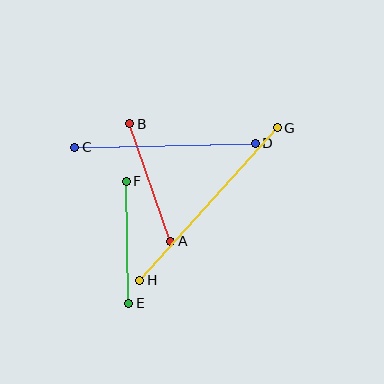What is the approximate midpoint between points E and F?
The midpoint is at approximately (127, 242) pixels.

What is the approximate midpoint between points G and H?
The midpoint is at approximately (209, 204) pixels.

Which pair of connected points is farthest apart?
Points G and H are farthest apart.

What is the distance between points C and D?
The distance is approximately 180 pixels.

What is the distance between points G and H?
The distance is approximately 206 pixels.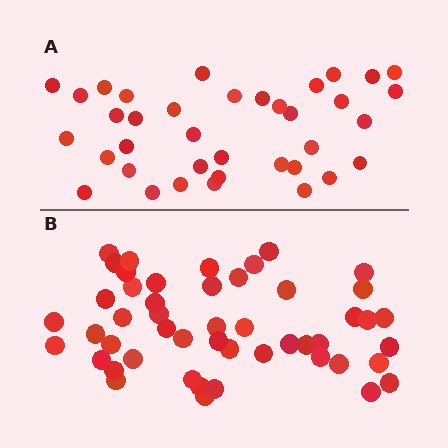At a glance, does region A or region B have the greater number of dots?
Region B (the bottom region) has more dots.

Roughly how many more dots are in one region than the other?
Region B has roughly 12 or so more dots than region A.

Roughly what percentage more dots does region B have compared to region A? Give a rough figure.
About 30% more.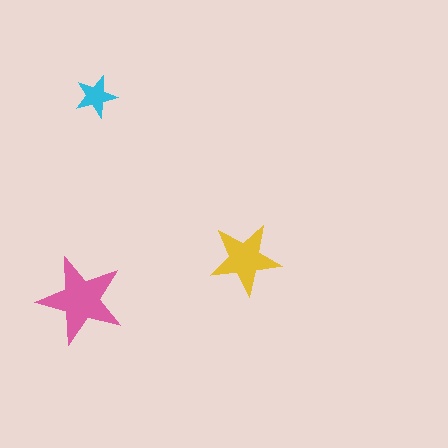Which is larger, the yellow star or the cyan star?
The yellow one.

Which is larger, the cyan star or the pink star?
The pink one.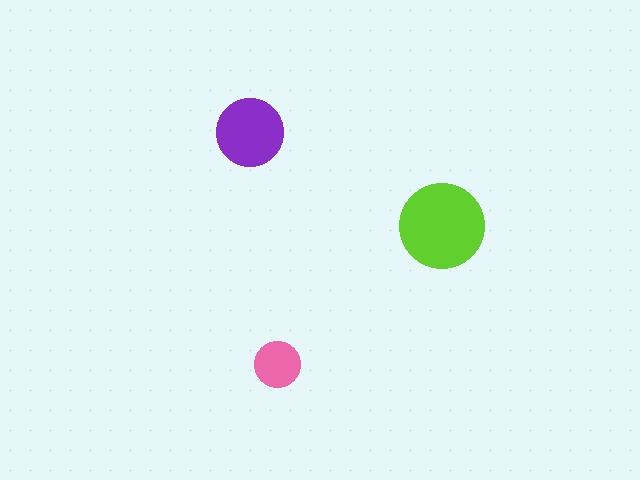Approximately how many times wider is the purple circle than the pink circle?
About 1.5 times wider.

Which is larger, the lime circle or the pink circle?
The lime one.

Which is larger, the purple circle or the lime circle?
The lime one.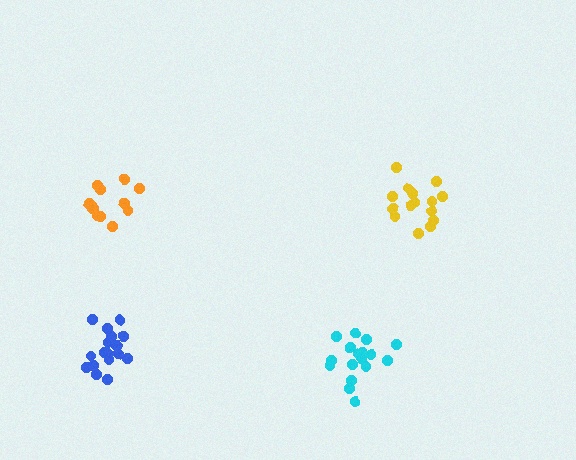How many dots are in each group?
Group 1: 15 dots, Group 2: 13 dots, Group 3: 17 dots, Group 4: 17 dots (62 total).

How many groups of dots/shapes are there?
There are 4 groups.